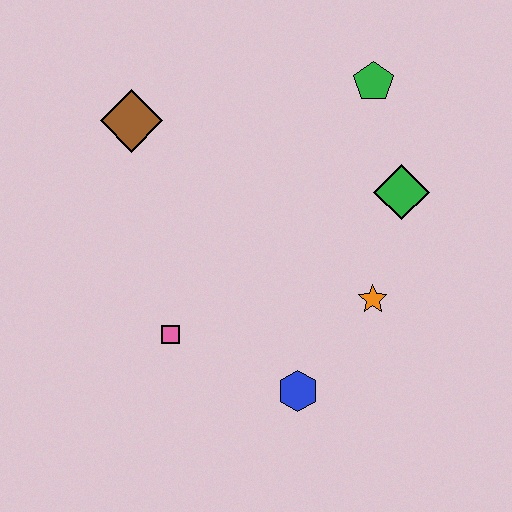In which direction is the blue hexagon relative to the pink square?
The blue hexagon is to the right of the pink square.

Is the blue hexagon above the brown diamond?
No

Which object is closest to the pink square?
The blue hexagon is closest to the pink square.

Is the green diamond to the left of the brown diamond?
No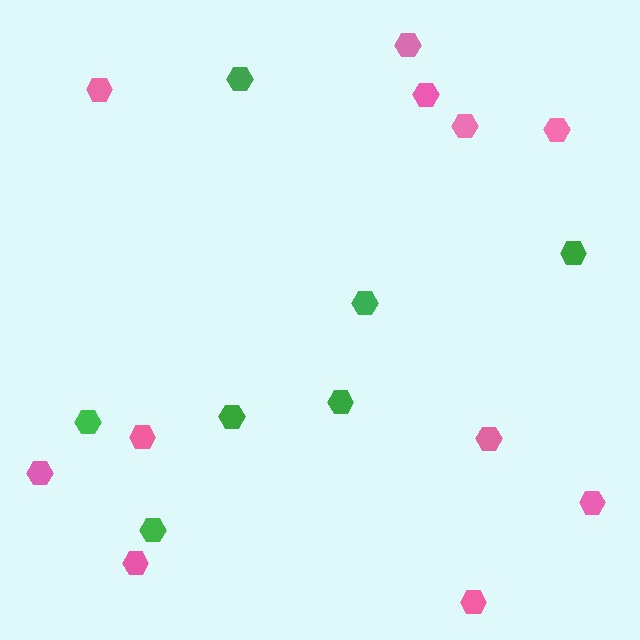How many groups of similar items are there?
There are 2 groups: one group of green hexagons (7) and one group of pink hexagons (11).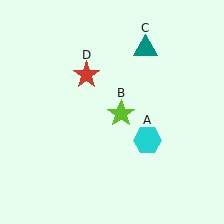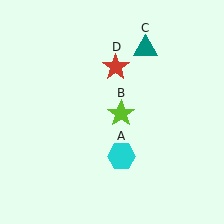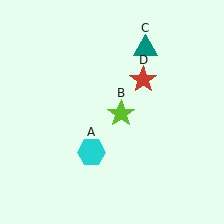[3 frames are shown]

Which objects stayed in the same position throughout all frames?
Lime star (object B) and teal triangle (object C) remained stationary.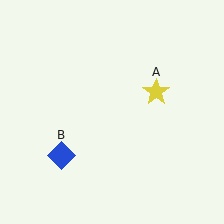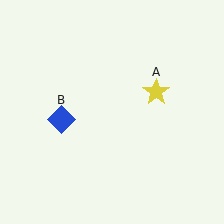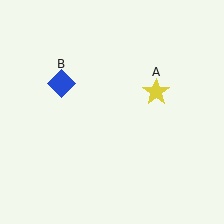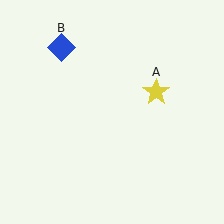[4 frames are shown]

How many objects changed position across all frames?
1 object changed position: blue diamond (object B).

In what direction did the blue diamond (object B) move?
The blue diamond (object B) moved up.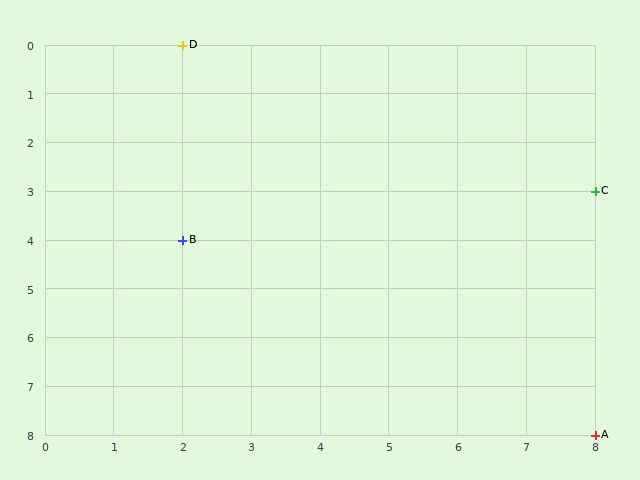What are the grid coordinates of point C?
Point C is at grid coordinates (8, 3).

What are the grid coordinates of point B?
Point B is at grid coordinates (2, 4).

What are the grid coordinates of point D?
Point D is at grid coordinates (2, 0).